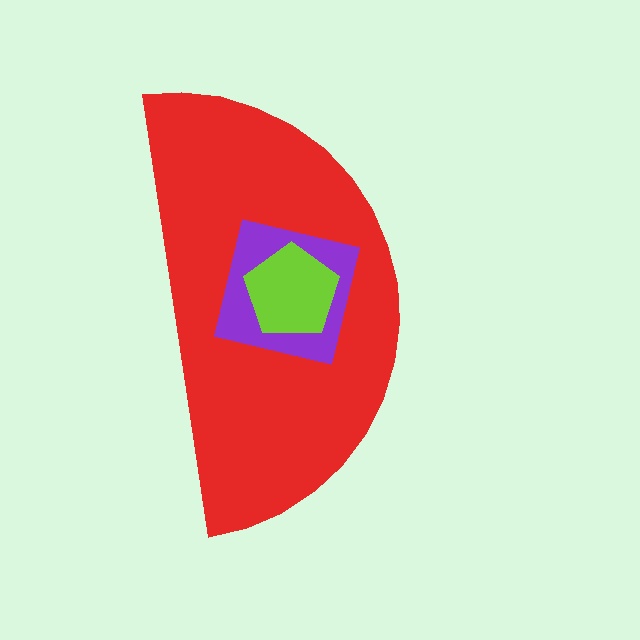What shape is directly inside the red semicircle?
The purple square.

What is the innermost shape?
The lime pentagon.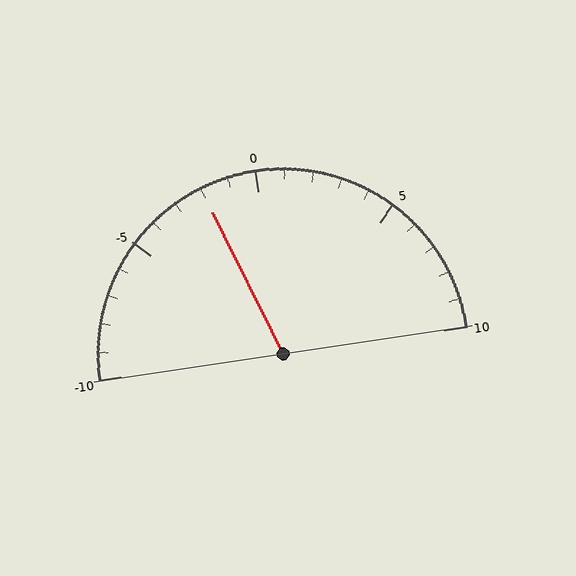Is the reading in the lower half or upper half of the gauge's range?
The reading is in the lower half of the range (-10 to 10).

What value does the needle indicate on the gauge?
The needle indicates approximately -2.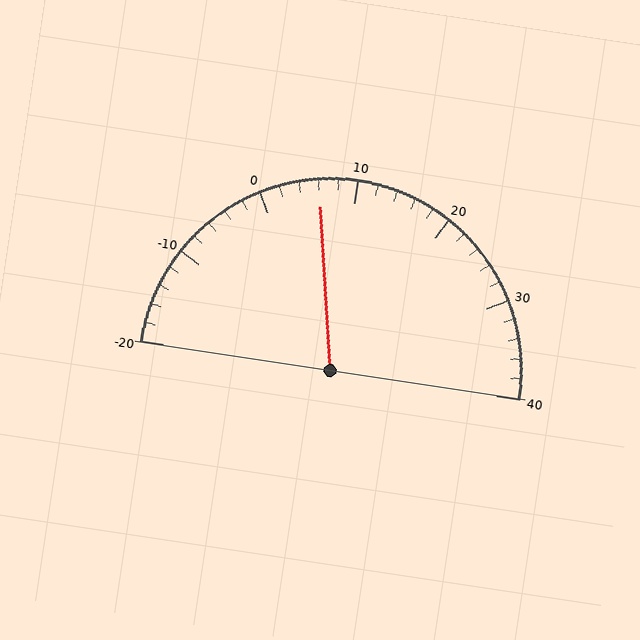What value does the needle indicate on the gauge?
The needle indicates approximately 6.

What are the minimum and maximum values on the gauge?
The gauge ranges from -20 to 40.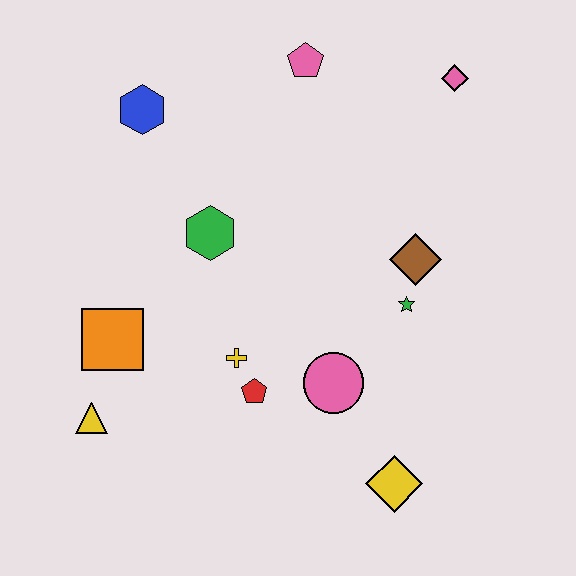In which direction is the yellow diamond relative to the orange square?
The yellow diamond is to the right of the orange square.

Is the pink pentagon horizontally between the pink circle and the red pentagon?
Yes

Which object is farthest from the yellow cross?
The pink diamond is farthest from the yellow cross.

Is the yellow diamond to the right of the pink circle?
Yes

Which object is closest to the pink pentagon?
The pink diamond is closest to the pink pentagon.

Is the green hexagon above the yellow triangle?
Yes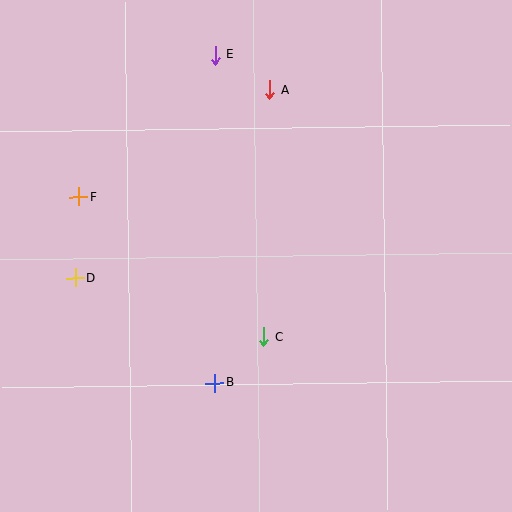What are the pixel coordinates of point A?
Point A is at (269, 89).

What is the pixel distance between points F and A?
The distance between F and A is 219 pixels.